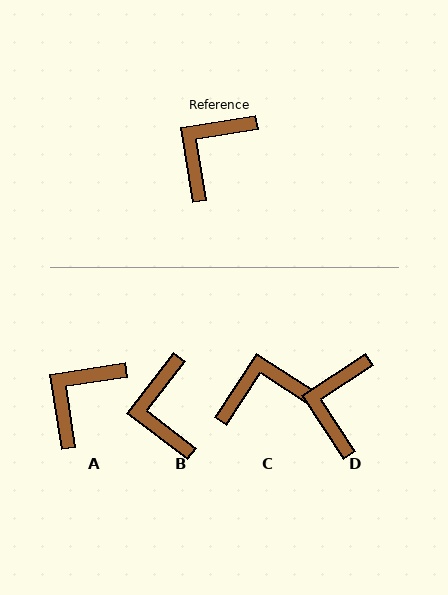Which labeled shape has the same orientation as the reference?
A.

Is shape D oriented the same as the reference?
No, it is off by about 24 degrees.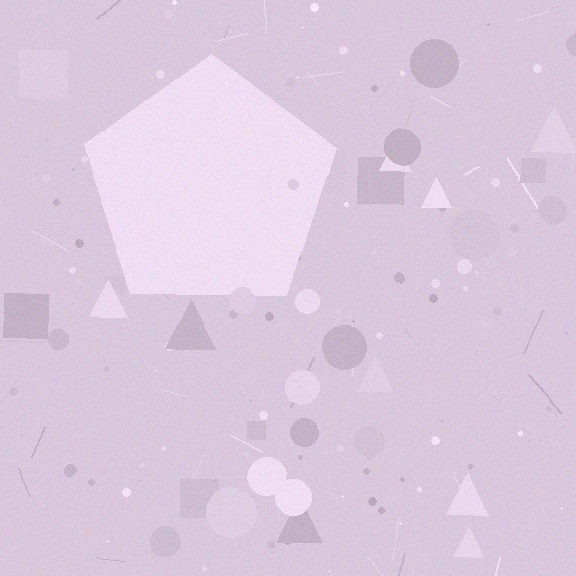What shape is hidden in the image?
A pentagon is hidden in the image.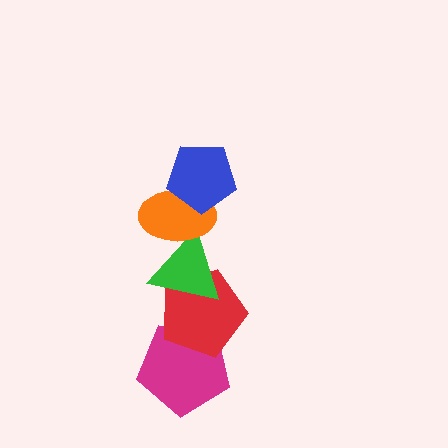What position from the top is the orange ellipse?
The orange ellipse is 2nd from the top.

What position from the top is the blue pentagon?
The blue pentagon is 1st from the top.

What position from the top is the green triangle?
The green triangle is 3rd from the top.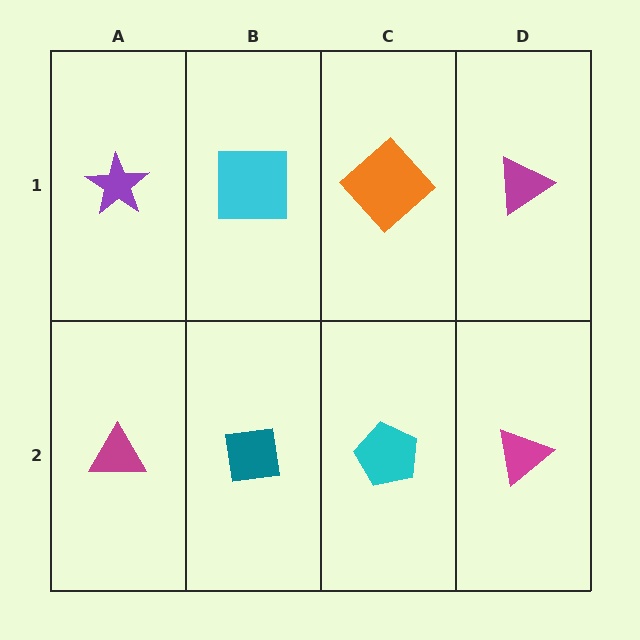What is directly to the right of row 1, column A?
A cyan square.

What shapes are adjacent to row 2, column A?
A purple star (row 1, column A), a teal square (row 2, column B).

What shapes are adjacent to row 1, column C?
A cyan pentagon (row 2, column C), a cyan square (row 1, column B), a magenta triangle (row 1, column D).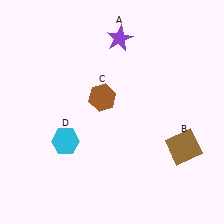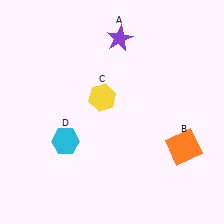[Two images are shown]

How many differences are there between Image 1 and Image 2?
There are 2 differences between the two images.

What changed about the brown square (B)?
In Image 1, B is brown. In Image 2, it changed to orange.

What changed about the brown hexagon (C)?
In Image 1, C is brown. In Image 2, it changed to yellow.